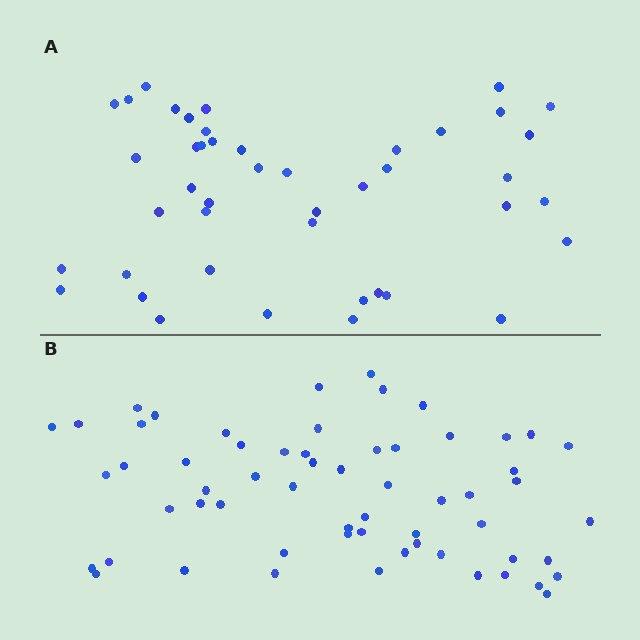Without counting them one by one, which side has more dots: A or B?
Region B (the bottom region) has more dots.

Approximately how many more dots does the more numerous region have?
Region B has approximately 15 more dots than region A.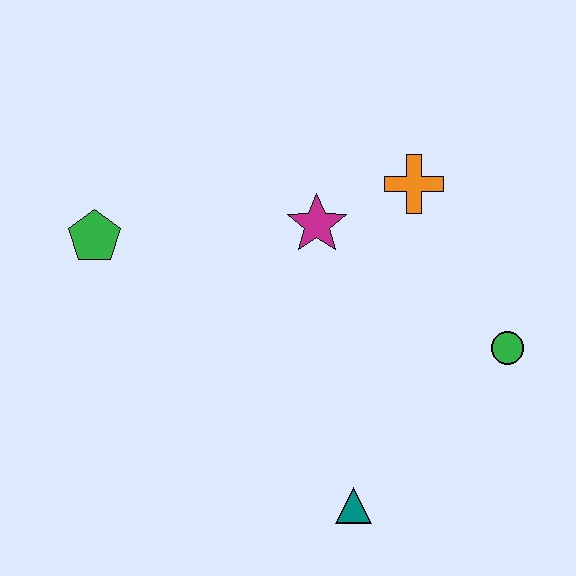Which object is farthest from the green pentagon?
The green circle is farthest from the green pentagon.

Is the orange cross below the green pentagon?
No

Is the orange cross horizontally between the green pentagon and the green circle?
Yes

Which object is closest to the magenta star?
The orange cross is closest to the magenta star.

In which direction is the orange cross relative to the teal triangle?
The orange cross is above the teal triangle.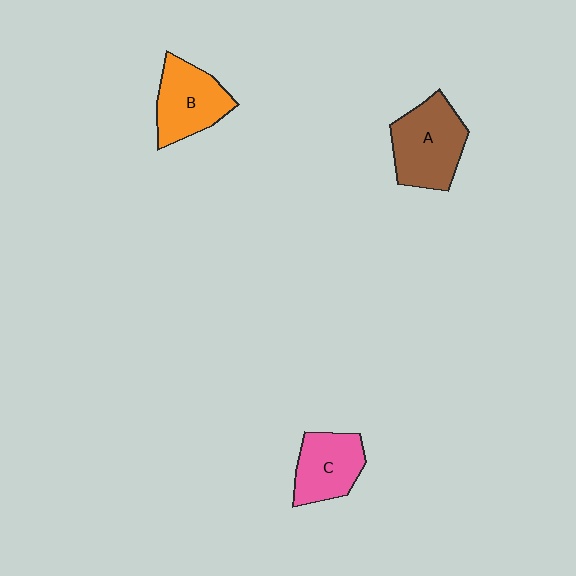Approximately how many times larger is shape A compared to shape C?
Approximately 1.3 times.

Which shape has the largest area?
Shape A (brown).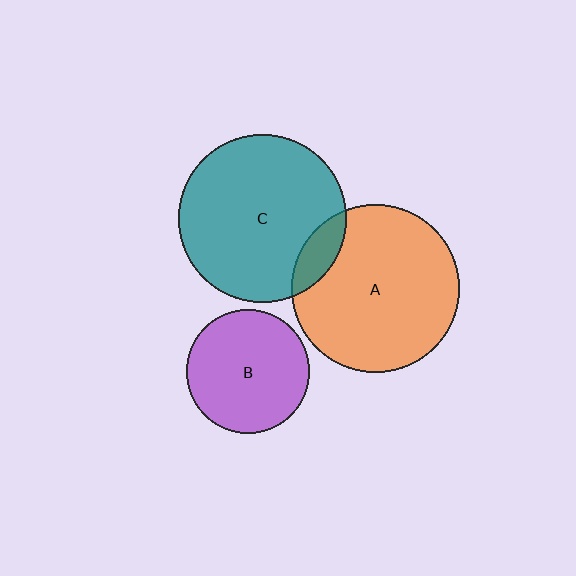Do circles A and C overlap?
Yes.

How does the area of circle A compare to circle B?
Approximately 1.9 times.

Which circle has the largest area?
Circle C (teal).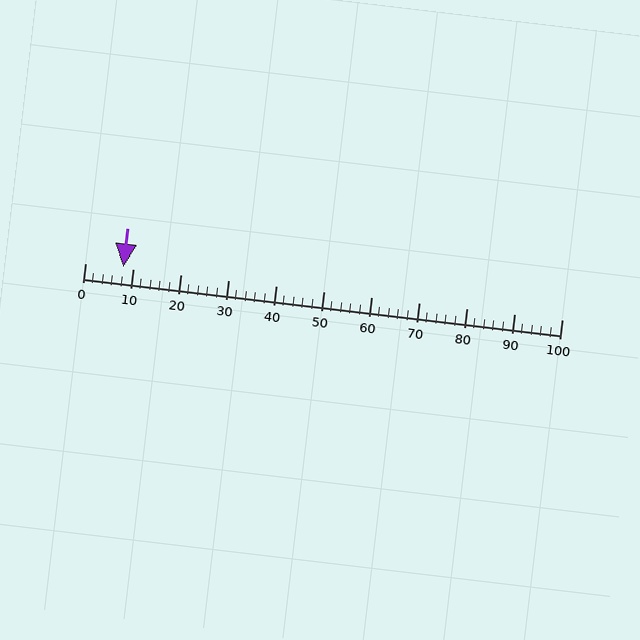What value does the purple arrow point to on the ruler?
The purple arrow points to approximately 8.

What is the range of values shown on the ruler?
The ruler shows values from 0 to 100.